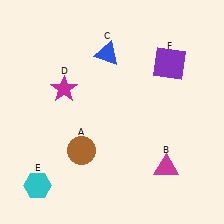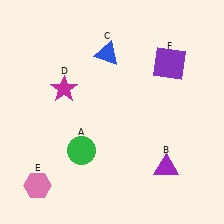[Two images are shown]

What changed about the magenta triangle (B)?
In Image 1, B is magenta. In Image 2, it changed to purple.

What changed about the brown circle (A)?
In Image 1, A is brown. In Image 2, it changed to green.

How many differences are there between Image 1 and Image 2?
There are 3 differences between the two images.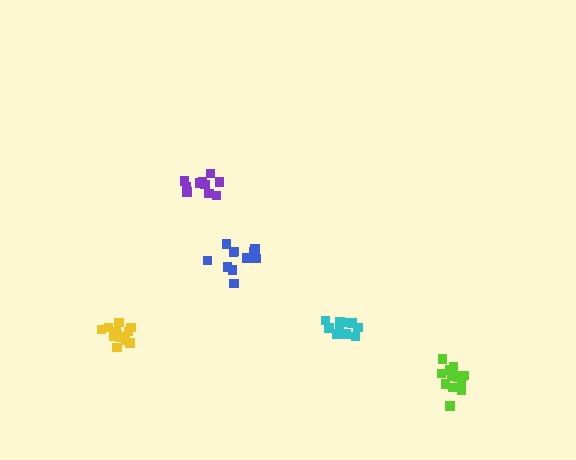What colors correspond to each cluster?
The clusters are colored: blue, purple, yellow, cyan, lime.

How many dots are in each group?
Group 1: 12 dots, Group 2: 10 dots, Group 3: 13 dots, Group 4: 10 dots, Group 5: 14 dots (59 total).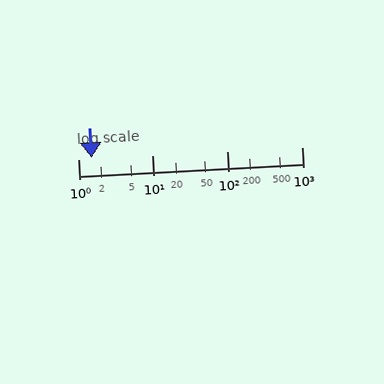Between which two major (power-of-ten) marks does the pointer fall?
The pointer is between 1 and 10.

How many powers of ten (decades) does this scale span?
The scale spans 3 decades, from 1 to 1000.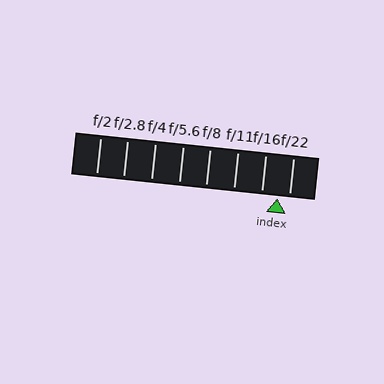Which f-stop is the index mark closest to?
The index mark is closest to f/22.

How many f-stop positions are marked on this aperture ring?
There are 8 f-stop positions marked.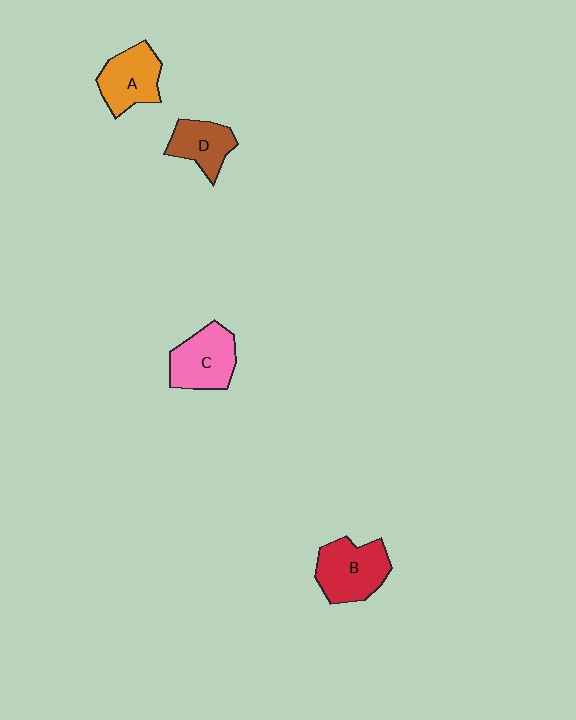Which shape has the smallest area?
Shape D (brown).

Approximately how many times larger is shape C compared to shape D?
Approximately 1.3 times.